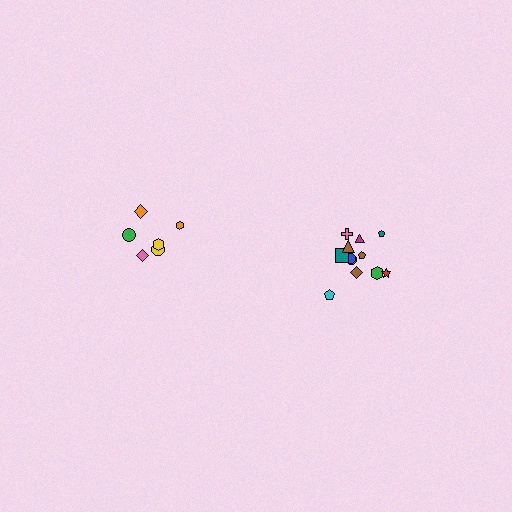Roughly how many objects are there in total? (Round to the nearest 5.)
Roughly 20 objects in total.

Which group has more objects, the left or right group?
The right group.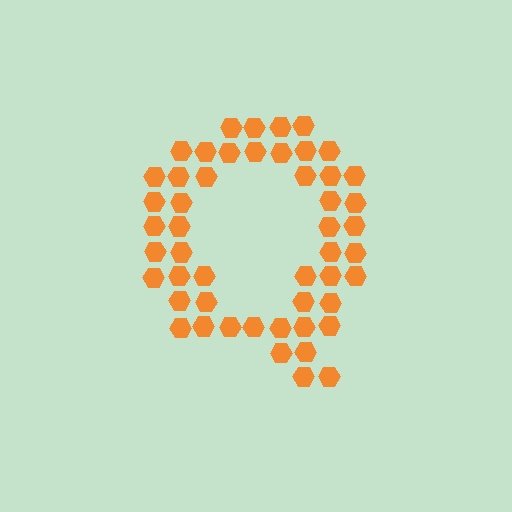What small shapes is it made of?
It is made of small hexagons.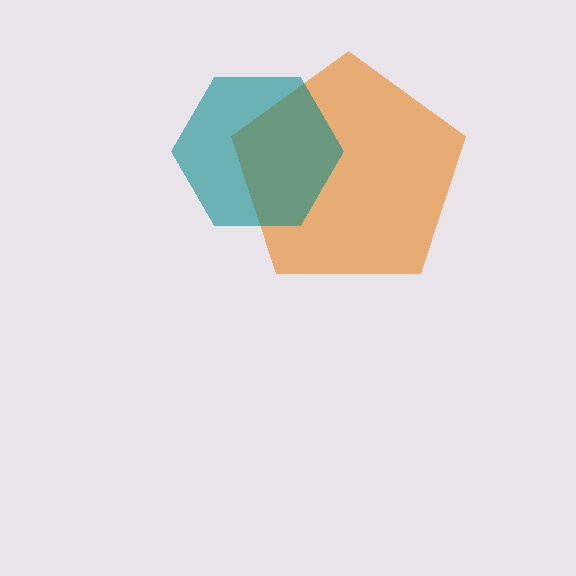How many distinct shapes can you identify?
There are 2 distinct shapes: an orange pentagon, a teal hexagon.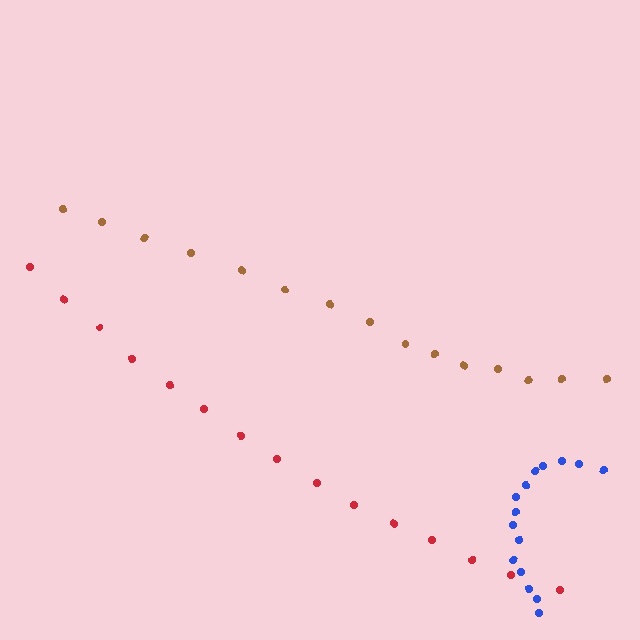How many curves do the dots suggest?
There are 3 distinct paths.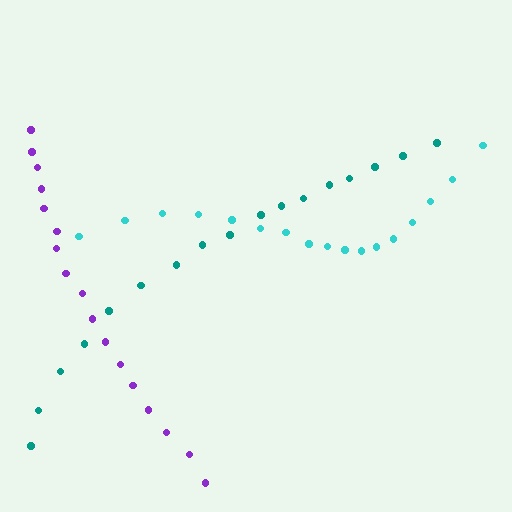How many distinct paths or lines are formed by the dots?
There are 3 distinct paths.